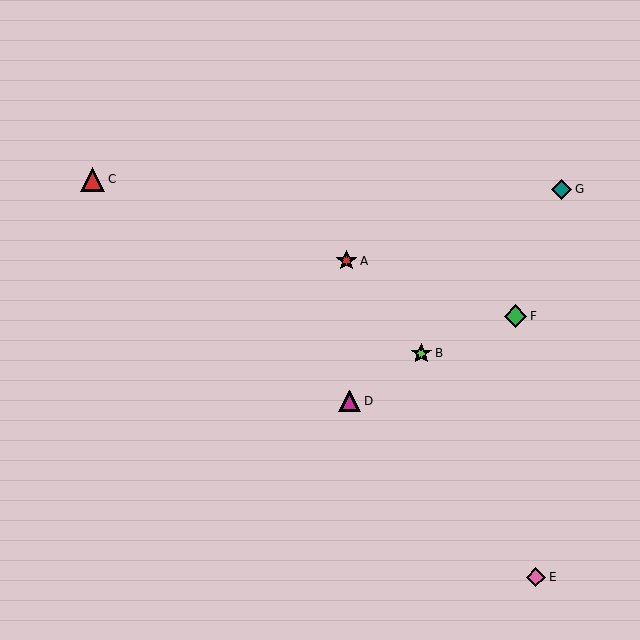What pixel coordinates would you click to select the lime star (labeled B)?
Click at (421, 353) to select the lime star B.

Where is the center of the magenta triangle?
The center of the magenta triangle is at (350, 401).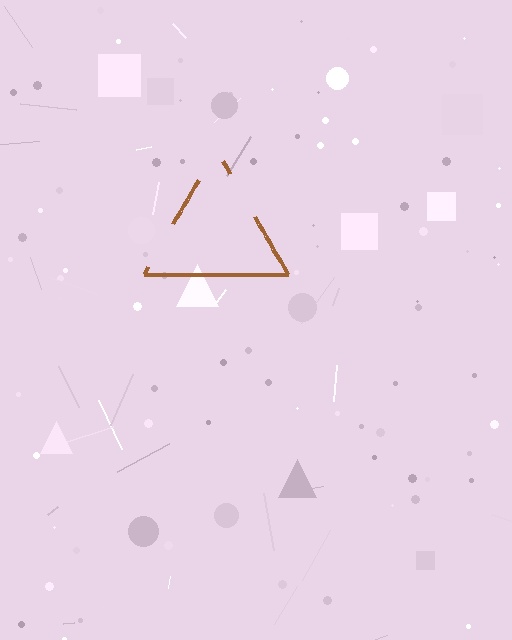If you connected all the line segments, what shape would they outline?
They would outline a triangle.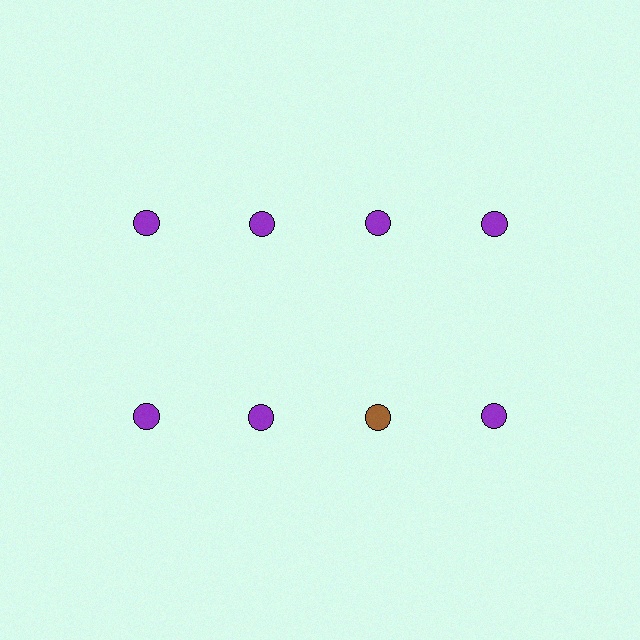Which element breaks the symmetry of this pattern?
The brown circle in the second row, center column breaks the symmetry. All other shapes are purple circles.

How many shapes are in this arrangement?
There are 8 shapes arranged in a grid pattern.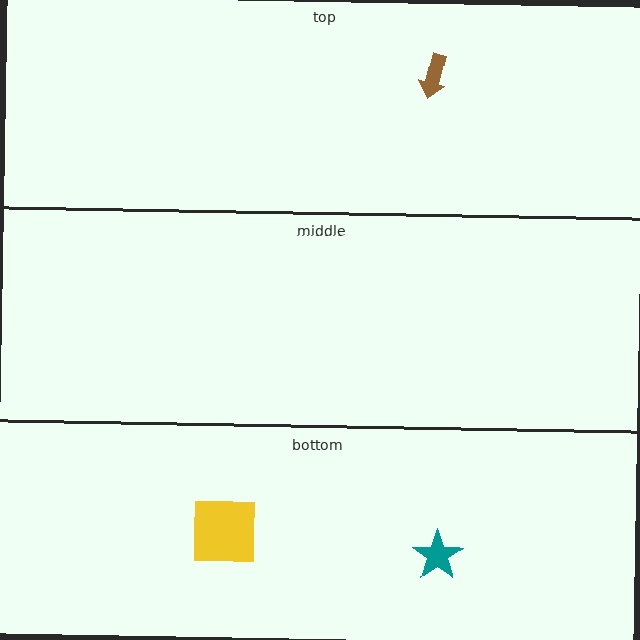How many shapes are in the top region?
1.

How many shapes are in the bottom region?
2.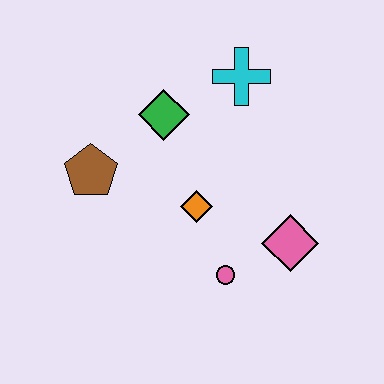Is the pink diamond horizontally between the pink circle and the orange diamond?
No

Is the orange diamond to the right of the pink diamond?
No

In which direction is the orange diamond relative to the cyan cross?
The orange diamond is below the cyan cross.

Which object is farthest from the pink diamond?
The brown pentagon is farthest from the pink diamond.